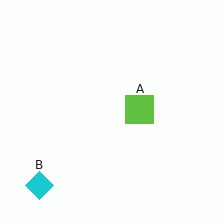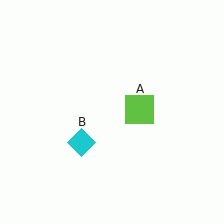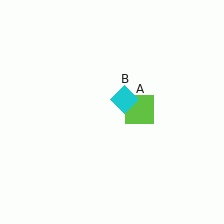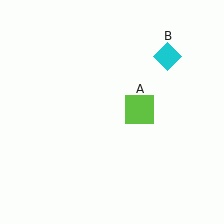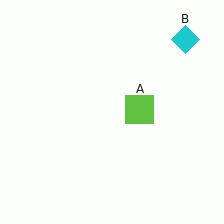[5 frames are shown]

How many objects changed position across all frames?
1 object changed position: cyan diamond (object B).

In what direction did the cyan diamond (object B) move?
The cyan diamond (object B) moved up and to the right.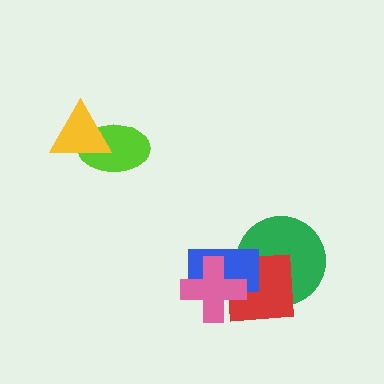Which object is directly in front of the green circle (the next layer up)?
The red square is directly in front of the green circle.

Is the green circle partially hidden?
Yes, it is partially covered by another shape.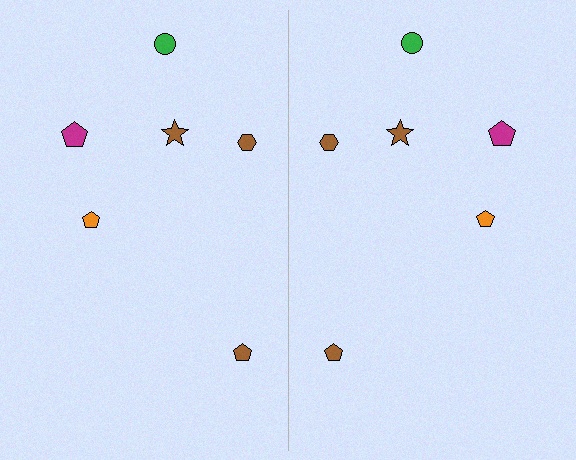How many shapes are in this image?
There are 12 shapes in this image.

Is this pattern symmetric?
Yes, this pattern has bilateral (reflection) symmetry.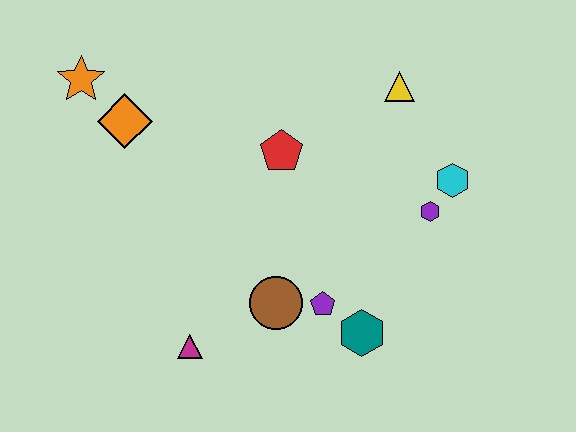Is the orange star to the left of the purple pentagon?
Yes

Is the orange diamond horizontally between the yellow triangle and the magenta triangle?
No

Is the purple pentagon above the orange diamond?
No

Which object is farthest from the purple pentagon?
The orange star is farthest from the purple pentagon.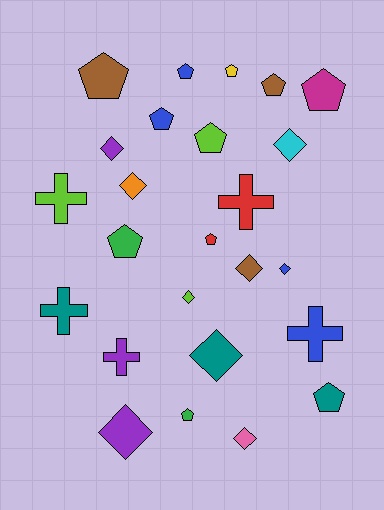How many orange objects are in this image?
There is 1 orange object.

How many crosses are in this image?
There are 5 crosses.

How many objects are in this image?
There are 25 objects.